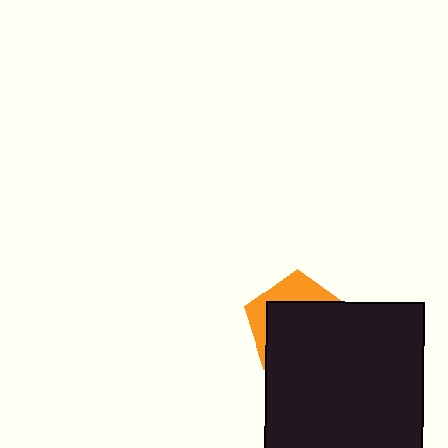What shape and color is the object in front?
The object in front is a black square.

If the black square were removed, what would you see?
You would see the complete orange pentagon.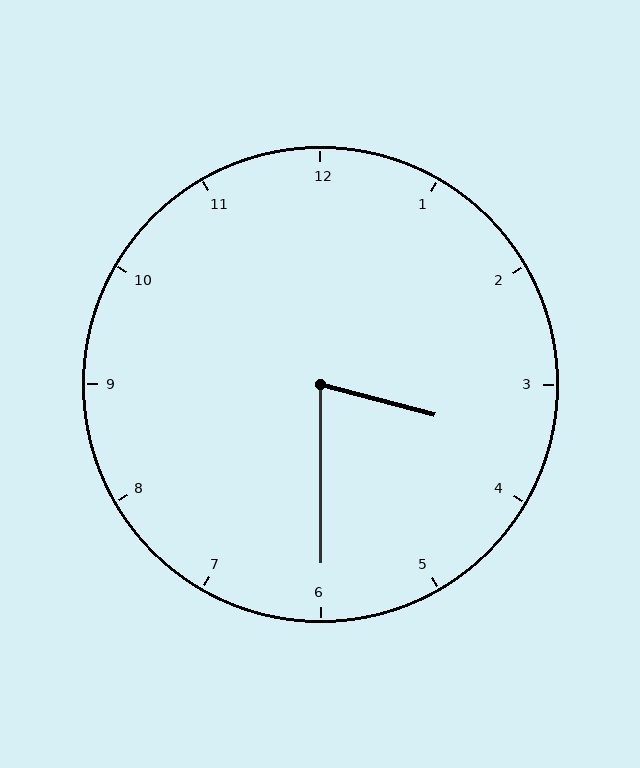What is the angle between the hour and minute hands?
Approximately 75 degrees.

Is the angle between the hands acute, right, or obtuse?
It is acute.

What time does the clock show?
3:30.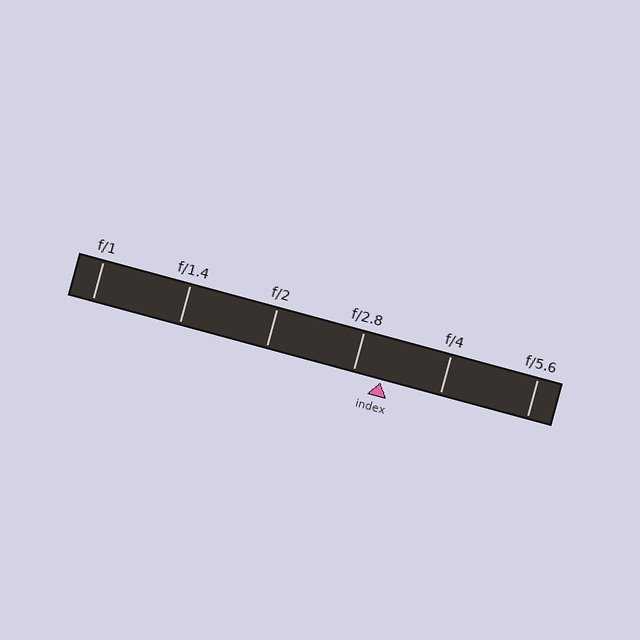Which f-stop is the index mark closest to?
The index mark is closest to f/2.8.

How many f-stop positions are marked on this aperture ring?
There are 6 f-stop positions marked.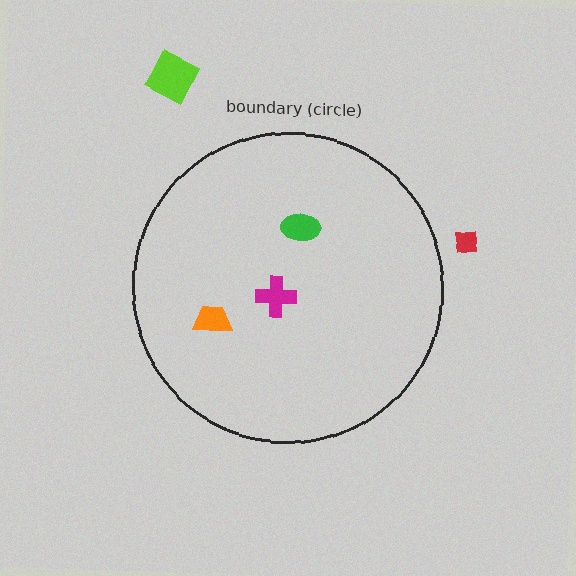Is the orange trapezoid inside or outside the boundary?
Inside.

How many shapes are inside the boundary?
3 inside, 2 outside.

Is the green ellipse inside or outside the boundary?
Inside.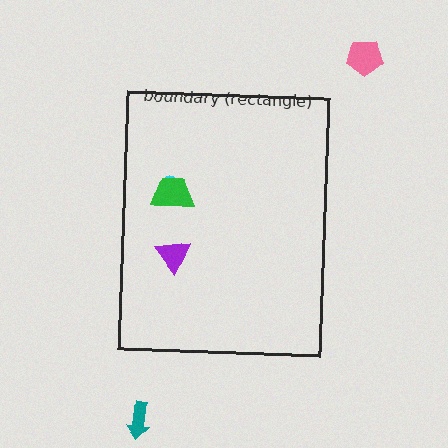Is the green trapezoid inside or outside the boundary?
Inside.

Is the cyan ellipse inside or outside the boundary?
Inside.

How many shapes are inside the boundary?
3 inside, 2 outside.